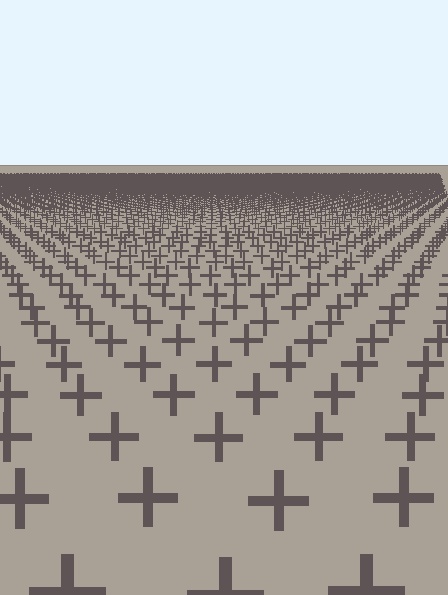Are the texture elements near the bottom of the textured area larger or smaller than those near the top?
Larger. Near the bottom, elements are closer to the viewer and appear at a bigger on-screen size.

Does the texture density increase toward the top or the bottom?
Density increases toward the top.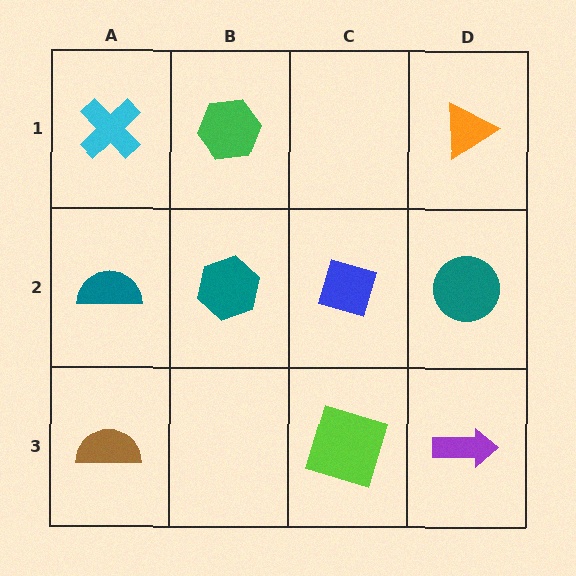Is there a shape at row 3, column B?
No, that cell is empty.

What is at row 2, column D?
A teal circle.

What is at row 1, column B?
A green hexagon.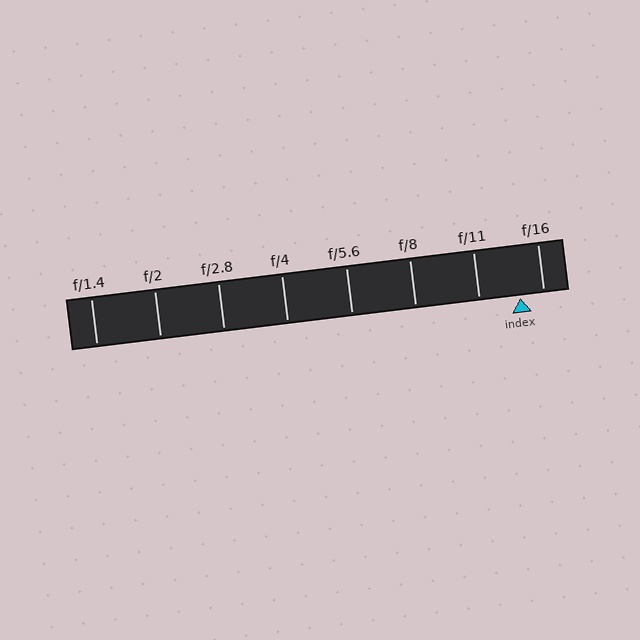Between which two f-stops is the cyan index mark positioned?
The index mark is between f/11 and f/16.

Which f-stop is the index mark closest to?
The index mark is closest to f/16.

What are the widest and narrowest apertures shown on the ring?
The widest aperture shown is f/1.4 and the narrowest is f/16.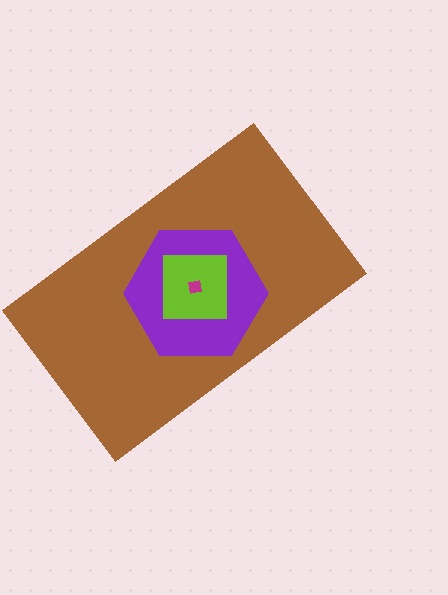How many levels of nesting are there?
4.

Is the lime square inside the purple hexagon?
Yes.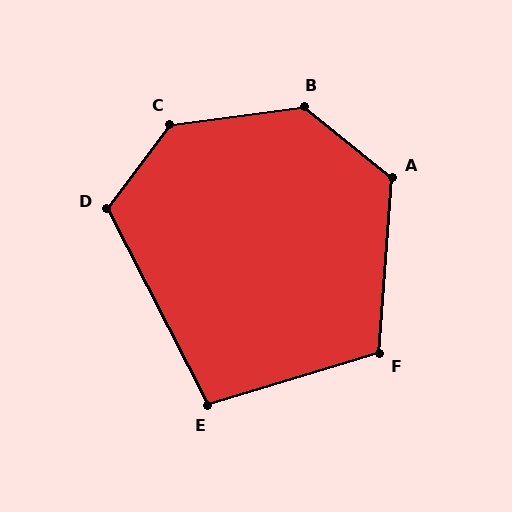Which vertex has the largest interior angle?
C, at approximately 135 degrees.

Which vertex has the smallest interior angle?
E, at approximately 100 degrees.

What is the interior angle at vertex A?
Approximately 125 degrees (obtuse).